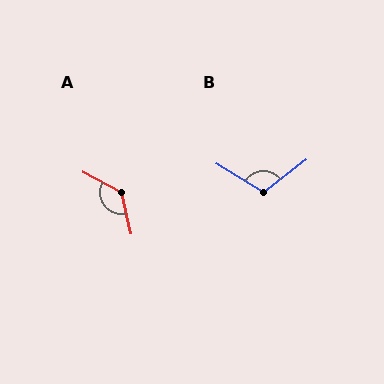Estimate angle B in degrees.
Approximately 111 degrees.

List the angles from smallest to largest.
B (111°), A (131°).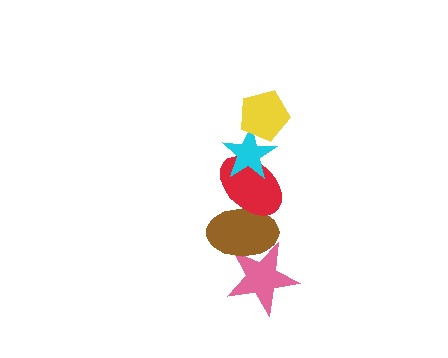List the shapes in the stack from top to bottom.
From top to bottom: the yellow pentagon, the cyan star, the red ellipse, the brown ellipse, the pink star.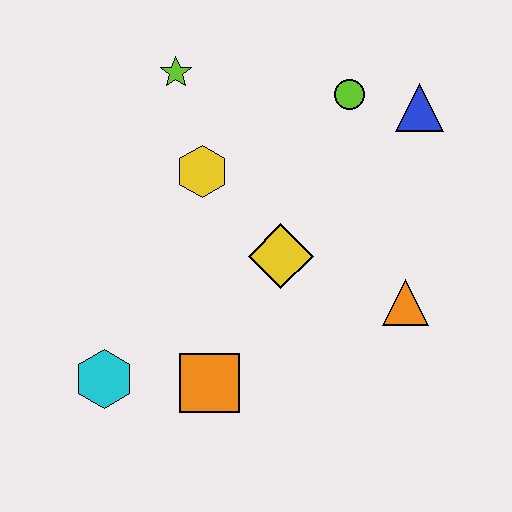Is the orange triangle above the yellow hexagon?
No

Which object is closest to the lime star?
The yellow hexagon is closest to the lime star.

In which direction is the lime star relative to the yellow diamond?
The lime star is above the yellow diamond.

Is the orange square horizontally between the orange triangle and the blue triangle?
No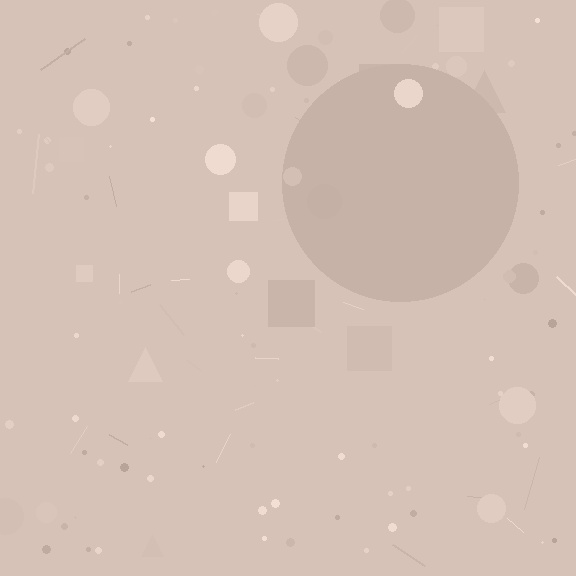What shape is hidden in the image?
A circle is hidden in the image.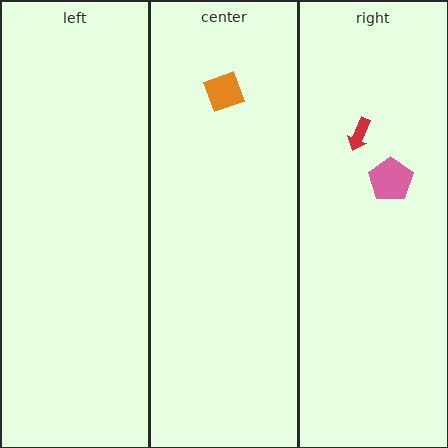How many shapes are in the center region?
1.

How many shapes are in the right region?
2.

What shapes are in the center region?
The orange diamond.